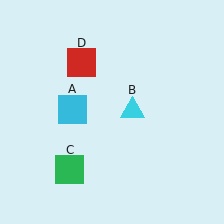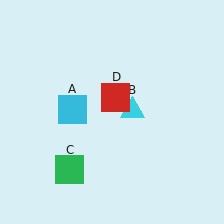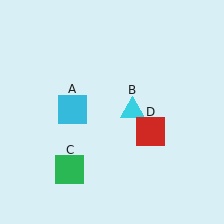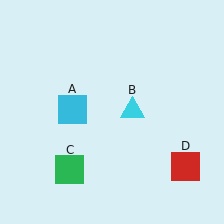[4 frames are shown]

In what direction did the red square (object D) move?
The red square (object D) moved down and to the right.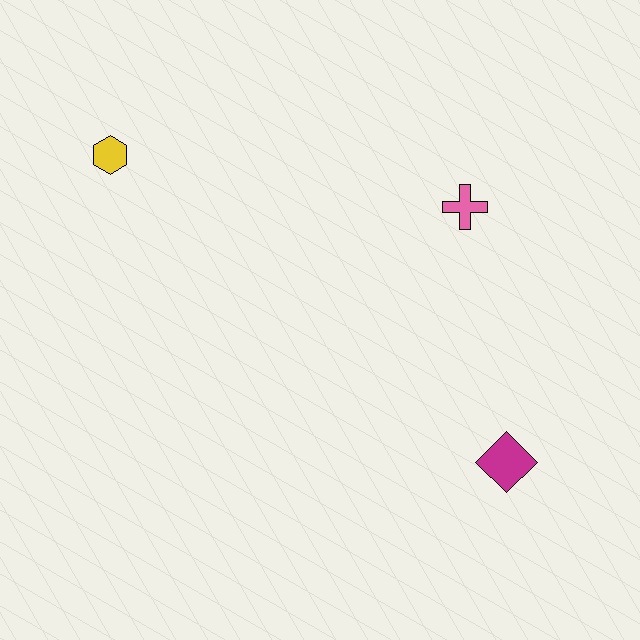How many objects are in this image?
There are 3 objects.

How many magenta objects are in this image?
There is 1 magenta object.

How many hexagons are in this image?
There is 1 hexagon.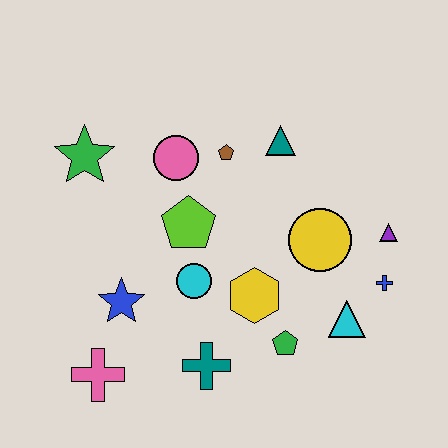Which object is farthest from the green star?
The blue cross is farthest from the green star.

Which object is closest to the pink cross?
The blue star is closest to the pink cross.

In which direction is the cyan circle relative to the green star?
The cyan circle is below the green star.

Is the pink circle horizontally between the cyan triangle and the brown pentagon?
No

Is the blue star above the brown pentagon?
No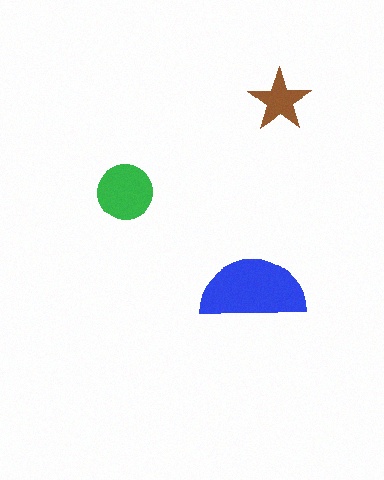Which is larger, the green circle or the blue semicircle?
The blue semicircle.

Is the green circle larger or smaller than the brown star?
Larger.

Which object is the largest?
The blue semicircle.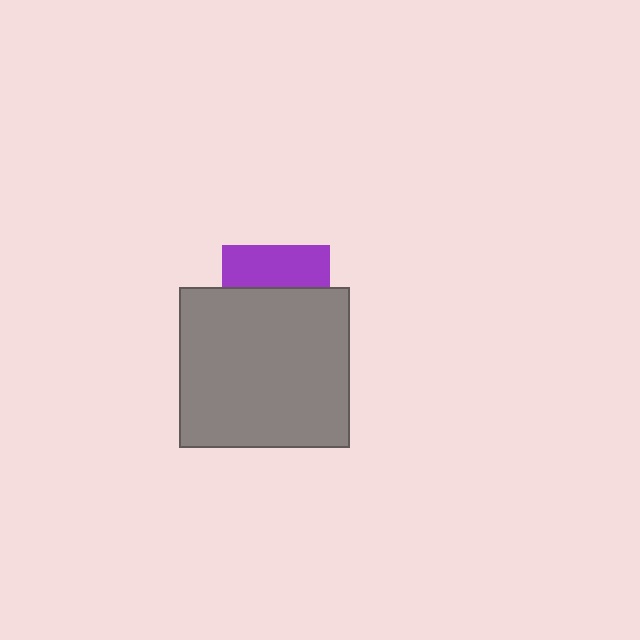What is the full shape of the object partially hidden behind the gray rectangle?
The partially hidden object is a purple square.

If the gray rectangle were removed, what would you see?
You would see the complete purple square.